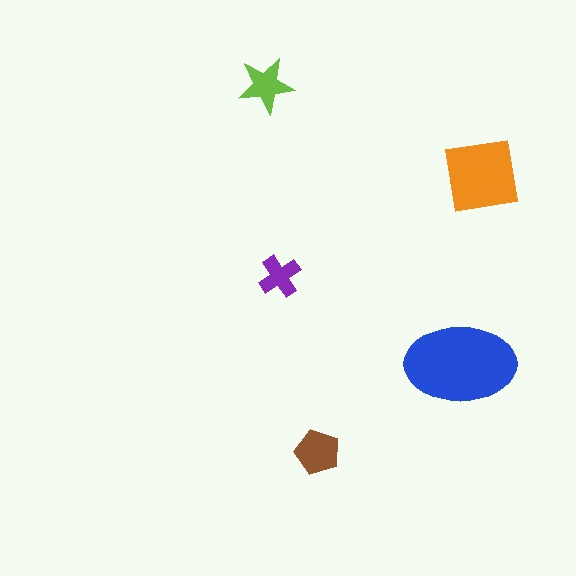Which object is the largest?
The blue ellipse.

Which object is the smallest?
The purple cross.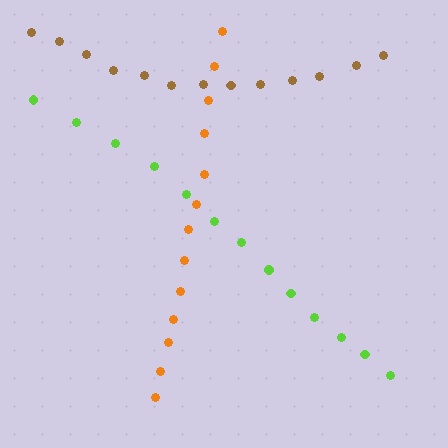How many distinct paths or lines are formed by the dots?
There are 3 distinct paths.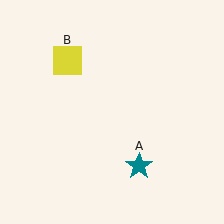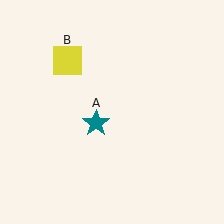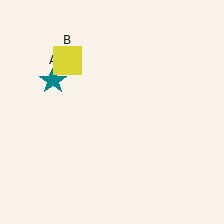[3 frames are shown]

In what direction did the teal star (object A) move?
The teal star (object A) moved up and to the left.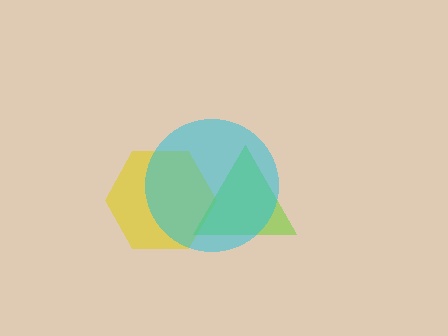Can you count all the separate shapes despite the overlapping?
Yes, there are 3 separate shapes.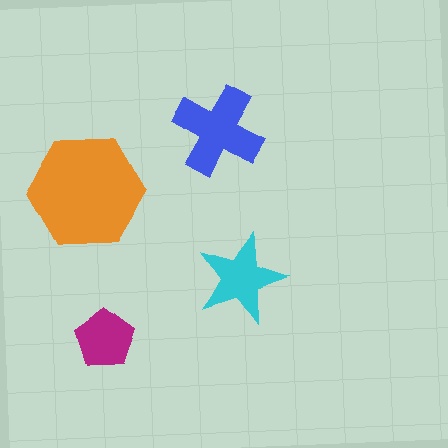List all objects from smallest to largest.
The magenta pentagon, the cyan star, the blue cross, the orange hexagon.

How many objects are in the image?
There are 4 objects in the image.